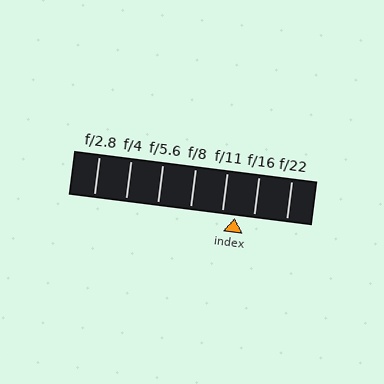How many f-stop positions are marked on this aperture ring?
There are 7 f-stop positions marked.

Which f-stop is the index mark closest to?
The index mark is closest to f/11.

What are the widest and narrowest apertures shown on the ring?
The widest aperture shown is f/2.8 and the narrowest is f/22.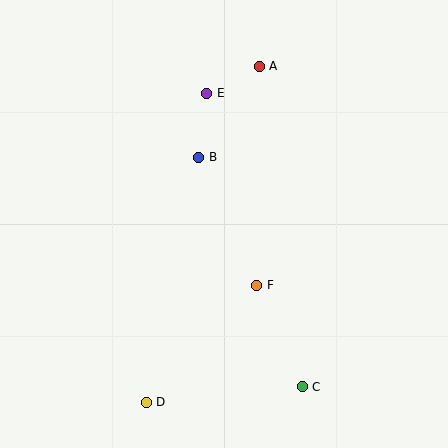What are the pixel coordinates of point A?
Point A is at (259, 66).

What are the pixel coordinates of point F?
Point F is at (257, 285).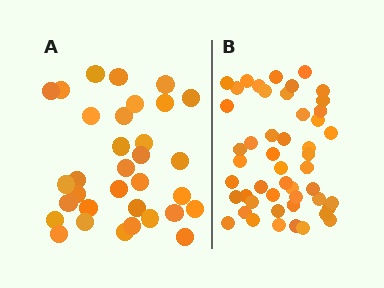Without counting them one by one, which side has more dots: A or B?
Region B (the right region) has more dots.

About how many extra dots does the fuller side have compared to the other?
Region B has approximately 15 more dots than region A.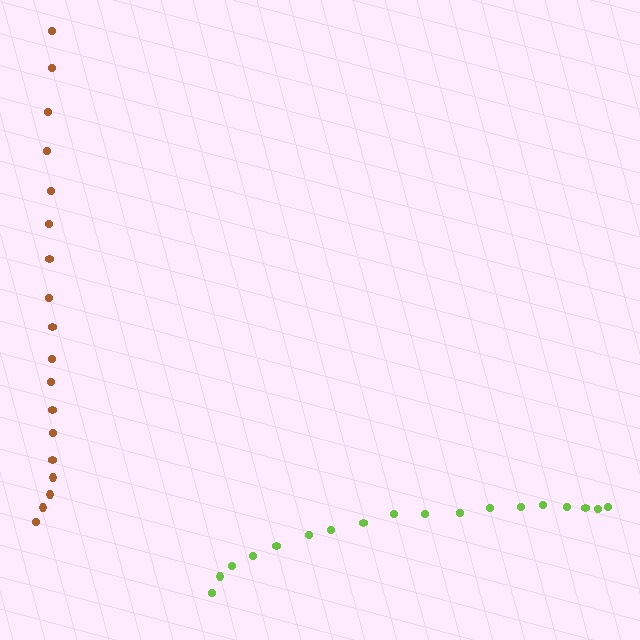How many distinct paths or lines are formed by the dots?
There are 2 distinct paths.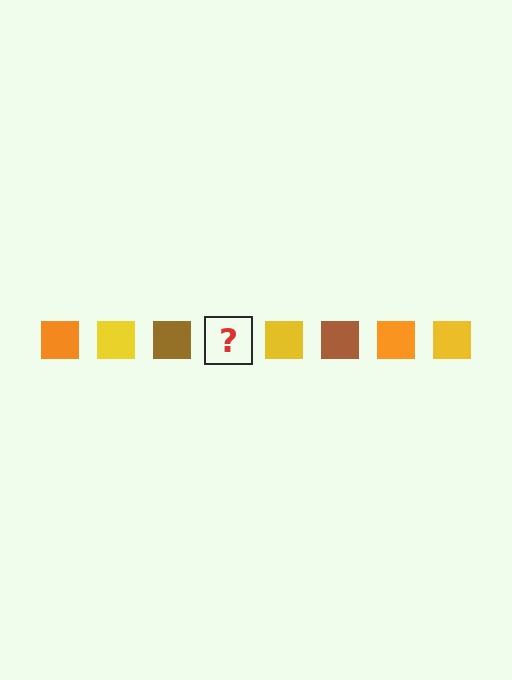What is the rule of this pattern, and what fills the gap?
The rule is that the pattern cycles through orange, yellow, brown squares. The gap should be filled with an orange square.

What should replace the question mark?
The question mark should be replaced with an orange square.